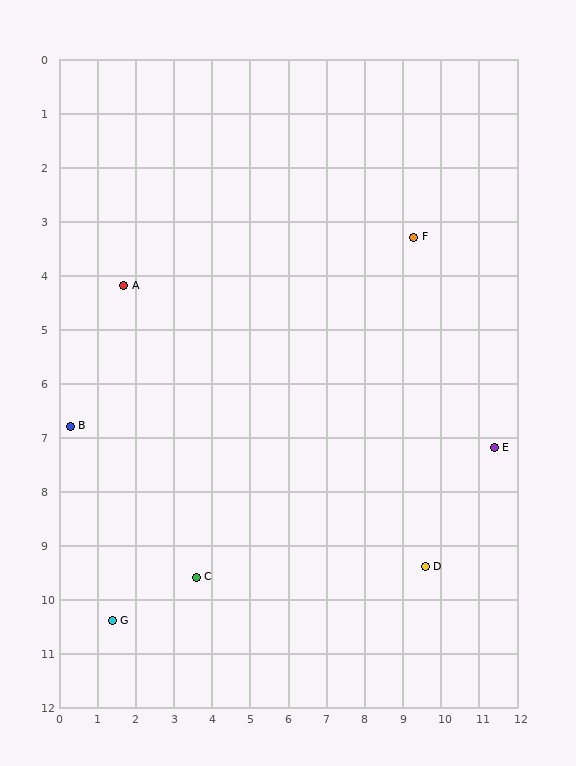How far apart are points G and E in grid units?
Points G and E are about 10.5 grid units apart.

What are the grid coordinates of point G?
Point G is at approximately (1.4, 10.4).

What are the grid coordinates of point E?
Point E is at approximately (11.4, 7.2).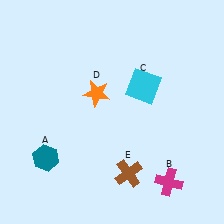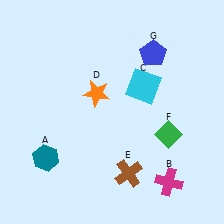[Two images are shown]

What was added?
A green diamond (F), a blue pentagon (G) were added in Image 2.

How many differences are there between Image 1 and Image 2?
There are 2 differences between the two images.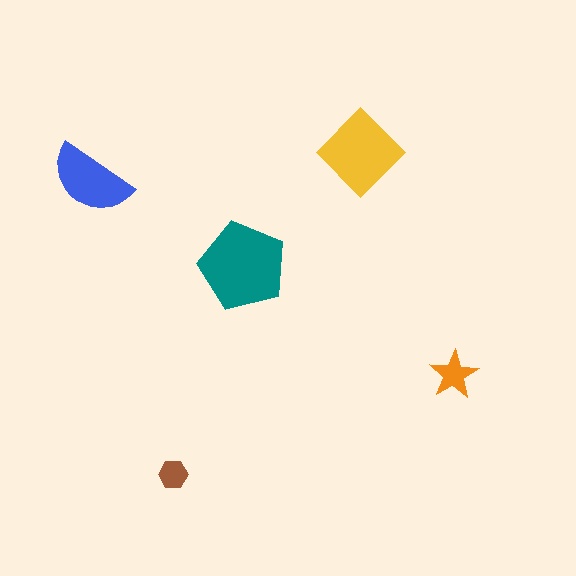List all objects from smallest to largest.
The brown hexagon, the orange star, the blue semicircle, the yellow diamond, the teal pentagon.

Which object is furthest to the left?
The blue semicircle is leftmost.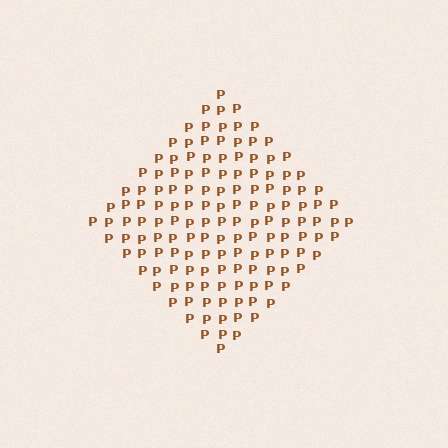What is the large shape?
The large shape is a diamond.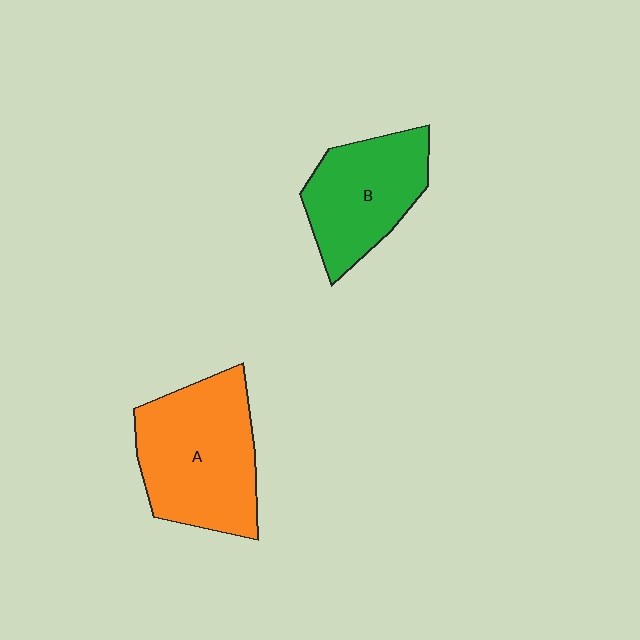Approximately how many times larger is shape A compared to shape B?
Approximately 1.3 times.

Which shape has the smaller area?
Shape B (green).